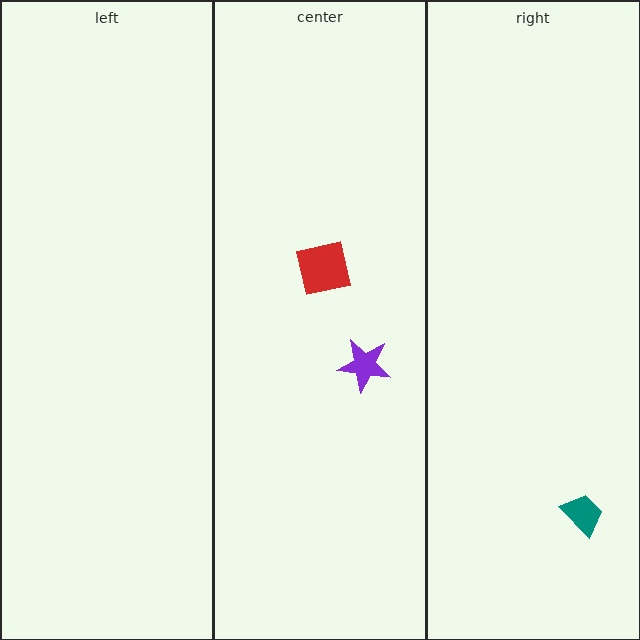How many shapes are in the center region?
2.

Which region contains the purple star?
The center region.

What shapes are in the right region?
The teal trapezoid.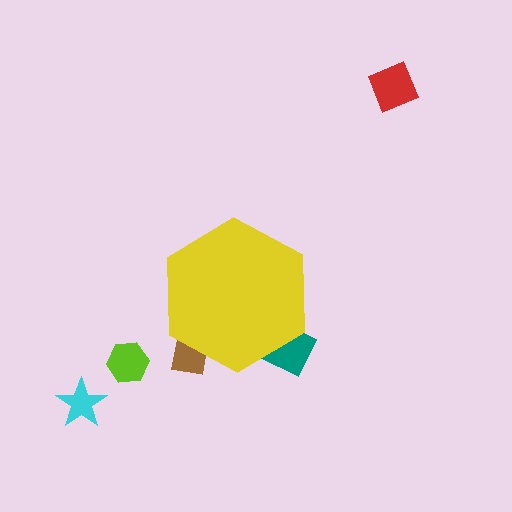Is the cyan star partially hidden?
No, the cyan star is fully visible.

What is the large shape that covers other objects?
A yellow hexagon.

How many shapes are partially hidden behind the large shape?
2 shapes are partially hidden.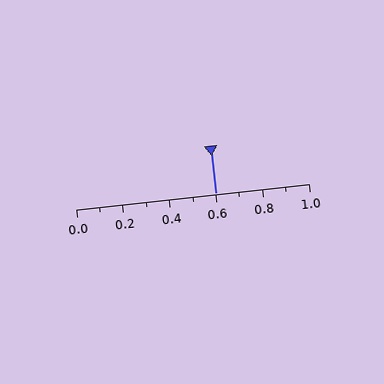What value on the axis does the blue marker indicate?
The marker indicates approximately 0.6.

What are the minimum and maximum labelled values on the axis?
The axis runs from 0.0 to 1.0.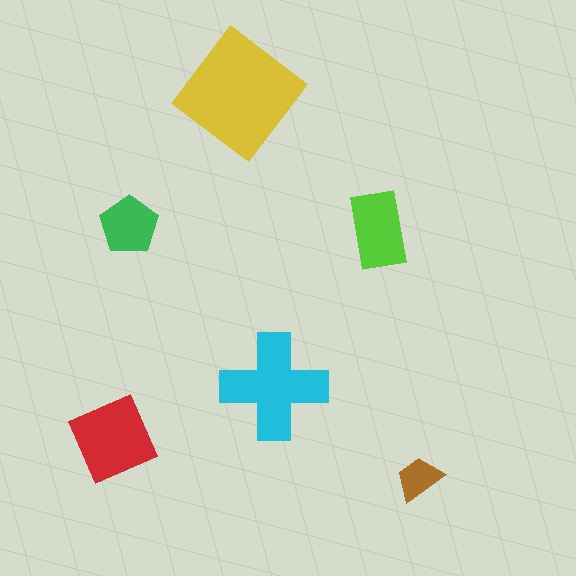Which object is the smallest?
The brown trapezoid.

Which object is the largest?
The yellow diamond.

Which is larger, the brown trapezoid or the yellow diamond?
The yellow diamond.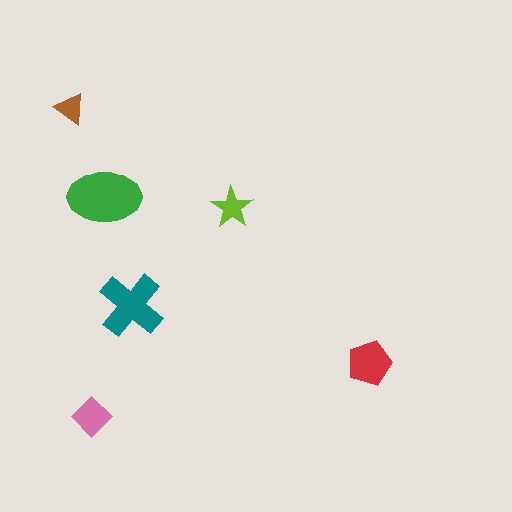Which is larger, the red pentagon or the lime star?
The red pentagon.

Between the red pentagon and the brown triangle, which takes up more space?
The red pentagon.